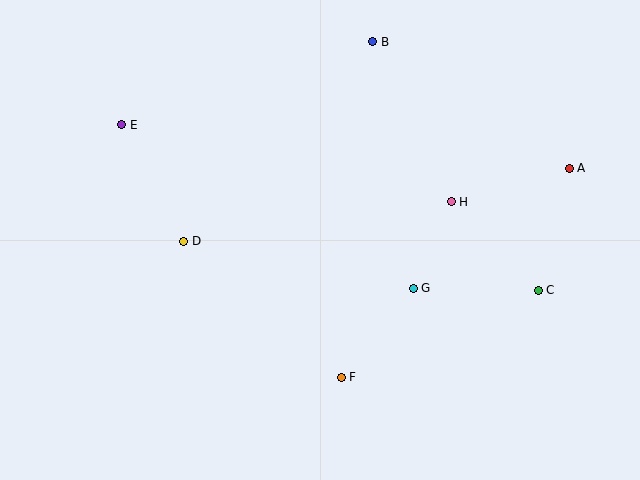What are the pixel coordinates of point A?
Point A is at (569, 168).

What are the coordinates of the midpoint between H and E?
The midpoint between H and E is at (287, 163).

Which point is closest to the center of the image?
Point G at (413, 288) is closest to the center.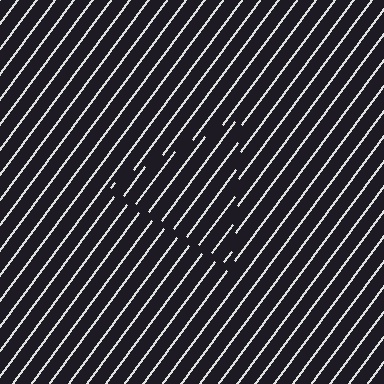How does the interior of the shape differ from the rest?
The interior of the shape contains the same grating, shifted by half a period — the contour is defined by the phase discontinuity where line-ends from the inner and outer gratings abut.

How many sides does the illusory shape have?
3 sides — the line-ends trace a triangle.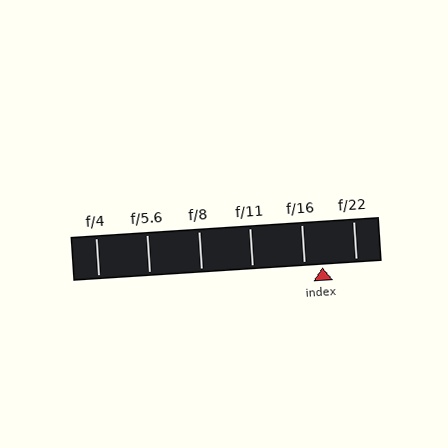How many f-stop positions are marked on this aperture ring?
There are 6 f-stop positions marked.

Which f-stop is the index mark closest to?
The index mark is closest to f/16.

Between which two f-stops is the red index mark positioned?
The index mark is between f/16 and f/22.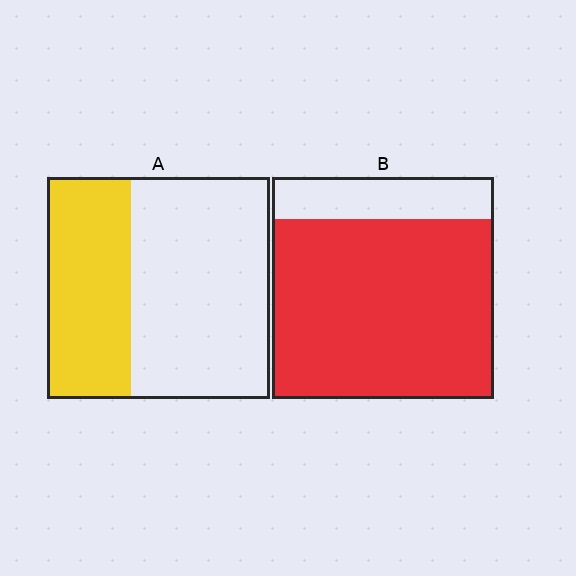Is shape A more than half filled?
No.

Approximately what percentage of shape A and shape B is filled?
A is approximately 40% and B is approximately 80%.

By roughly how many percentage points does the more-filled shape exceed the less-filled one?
By roughly 45 percentage points (B over A).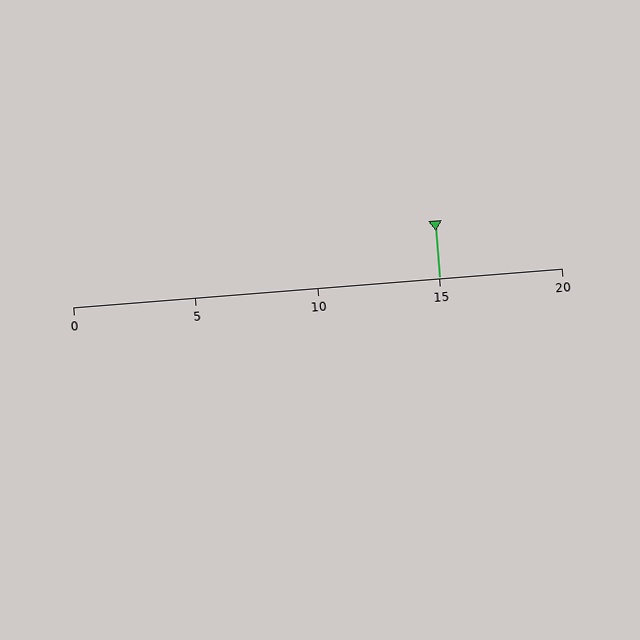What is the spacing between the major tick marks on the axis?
The major ticks are spaced 5 apart.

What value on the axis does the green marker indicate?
The marker indicates approximately 15.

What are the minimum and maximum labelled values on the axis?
The axis runs from 0 to 20.